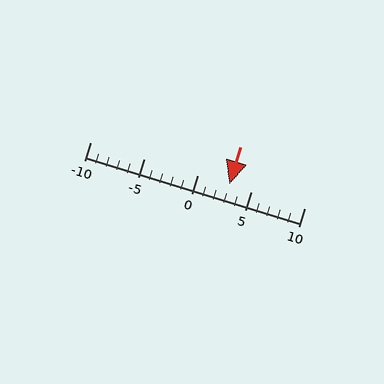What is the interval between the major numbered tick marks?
The major tick marks are spaced 5 units apart.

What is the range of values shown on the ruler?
The ruler shows values from -10 to 10.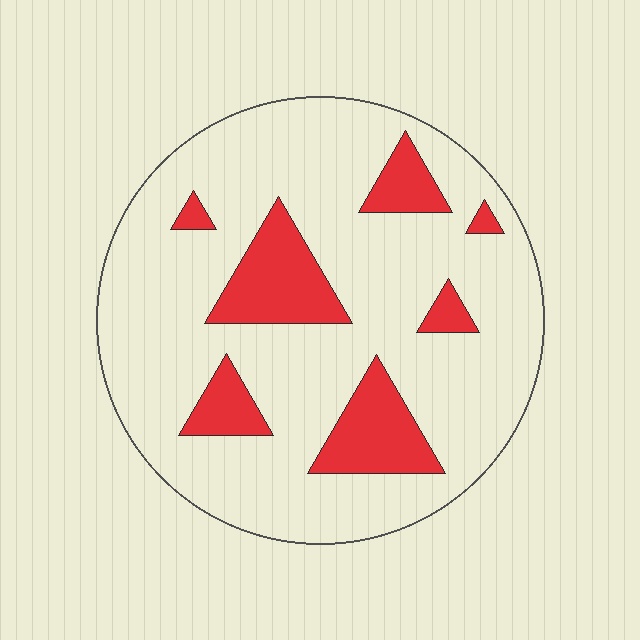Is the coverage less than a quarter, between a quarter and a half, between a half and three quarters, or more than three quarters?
Less than a quarter.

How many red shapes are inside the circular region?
7.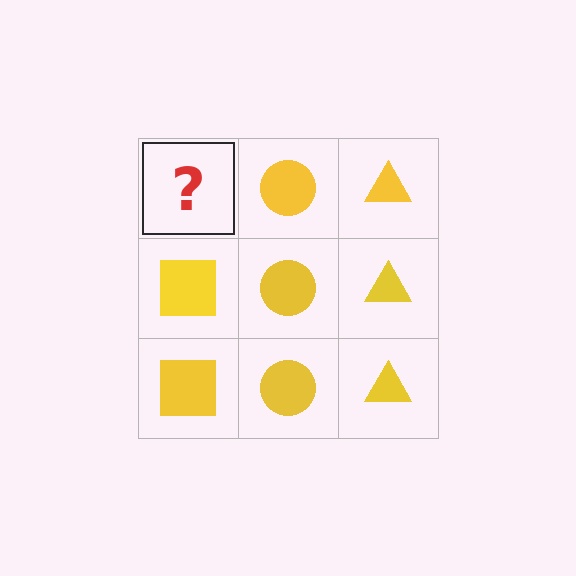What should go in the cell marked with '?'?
The missing cell should contain a yellow square.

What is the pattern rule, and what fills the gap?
The rule is that each column has a consistent shape. The gap should be filled with a yellow square.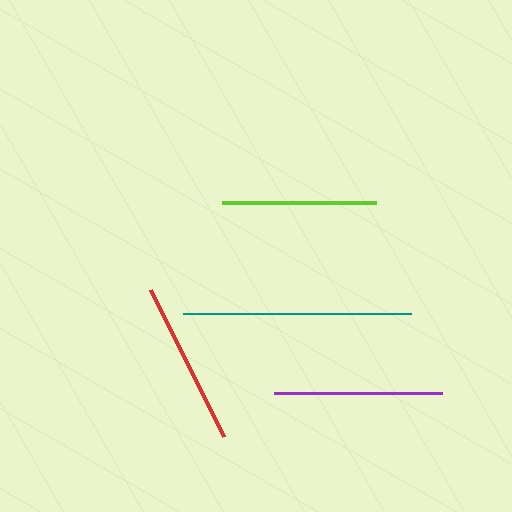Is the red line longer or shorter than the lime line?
The red line is longer than the lime line.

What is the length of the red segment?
The red segment is approximately 163 pixels long.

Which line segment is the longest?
The teal line is the longest at approximately 228 pixels.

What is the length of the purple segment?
The purple segment is approximately 168 pixels long.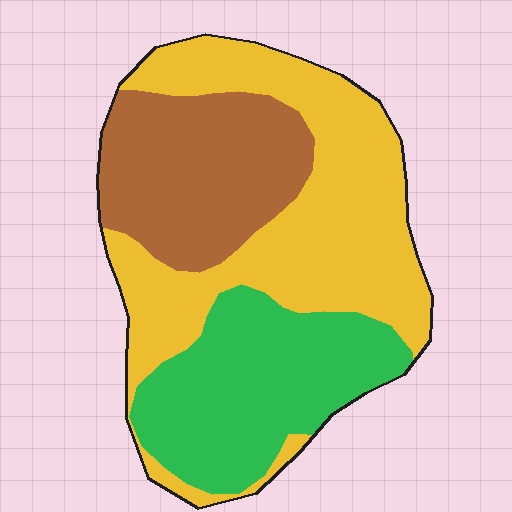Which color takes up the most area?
Yellow, at roughly 45%.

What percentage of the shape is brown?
Brown takes up about one quarter (1/4) of the shape.